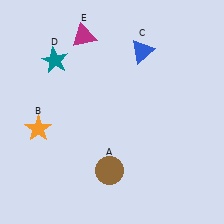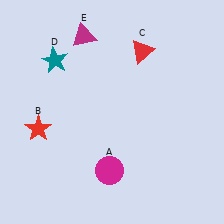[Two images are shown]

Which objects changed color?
A changed from brown to magenta. B changed from orange to red. C changed from blue to red.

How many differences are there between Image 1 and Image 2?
There are 3 differences between the two images.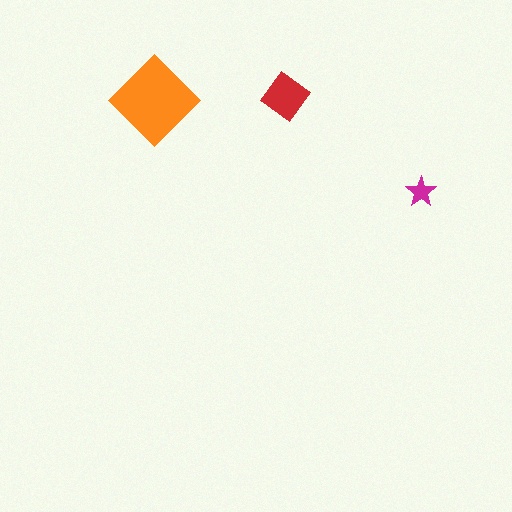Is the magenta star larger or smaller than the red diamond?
Smaller.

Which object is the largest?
The orange diamond.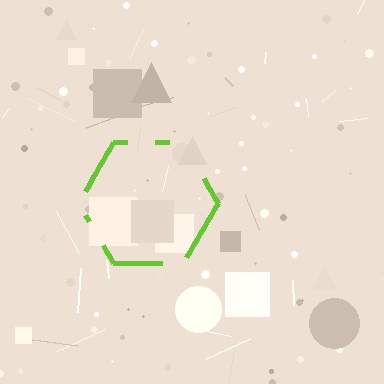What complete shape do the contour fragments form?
The contour fragments form a hexagon.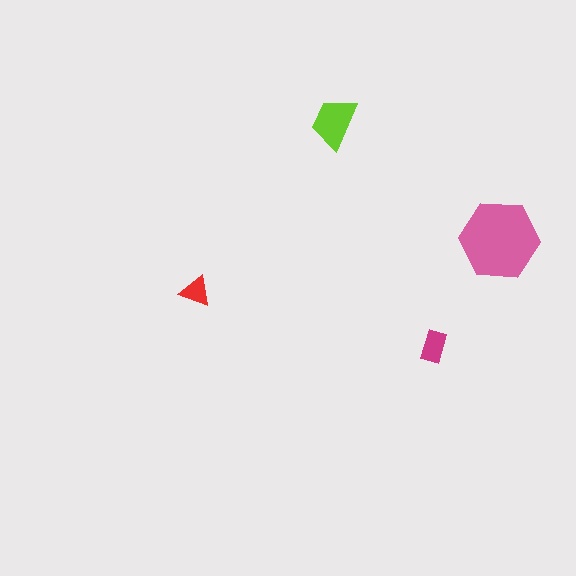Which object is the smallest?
The red triangle.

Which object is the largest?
The pink hexagon.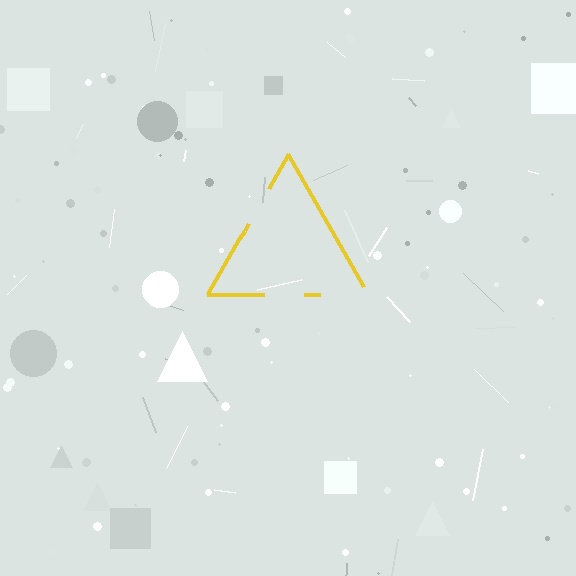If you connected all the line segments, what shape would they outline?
They would outline a triangle.